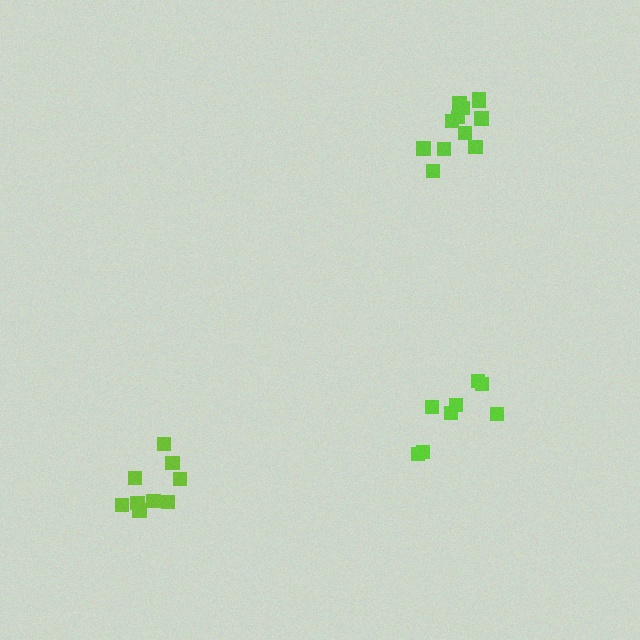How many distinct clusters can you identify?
There are 3 distinct clusters.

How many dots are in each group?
Group 1: 12 dots, Group 2: 9 dots, Group 3: 8 dots (29 total).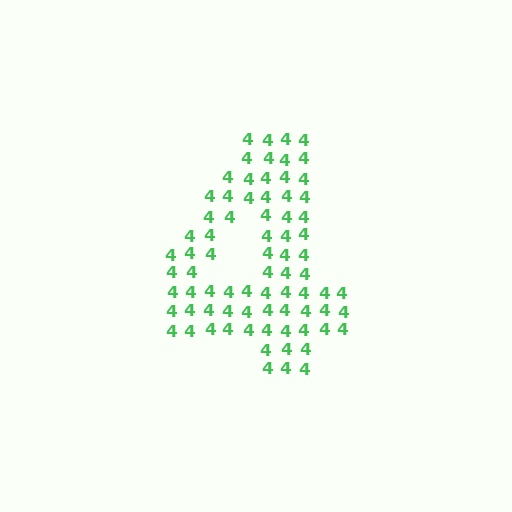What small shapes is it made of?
It is made of small digit 4's.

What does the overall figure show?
The overall figure shows the digit 4.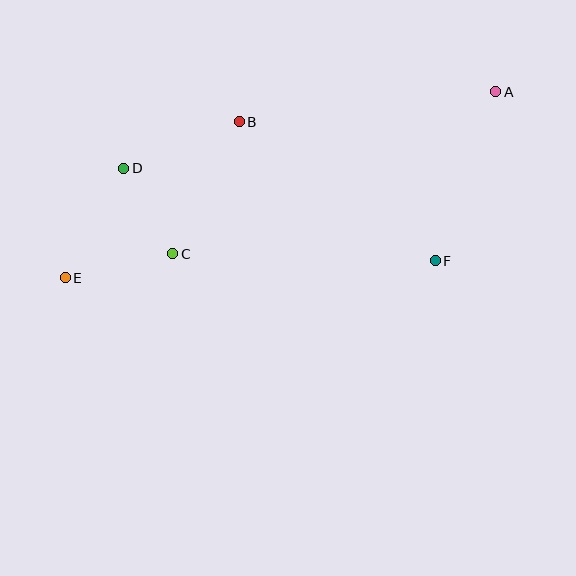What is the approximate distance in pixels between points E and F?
The distance between E and F is approximately 370 pixels.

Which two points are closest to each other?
Points C and D are closest to each other.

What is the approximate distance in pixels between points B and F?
The distance between B and F is approximately 240 pixels.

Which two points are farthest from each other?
Points A and E are farthest from each other.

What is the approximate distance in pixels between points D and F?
The distance between D and F is approximately 325 pixels.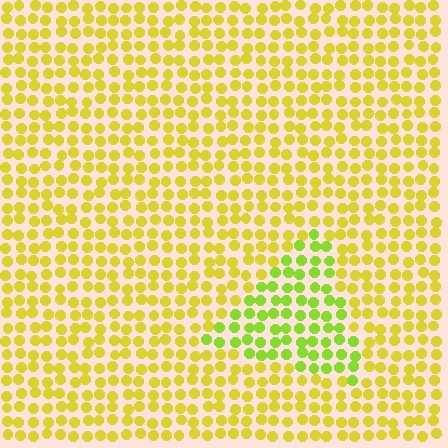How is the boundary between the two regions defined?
The boundary is defined purely by a slight shift in hue (about 33 degrees). Spacing, size, and orientation are identical on both sides.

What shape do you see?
I see a triangle.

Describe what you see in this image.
The image is filled with small yellow elements in a uniform arrangement. A triangle-shaped region is visible where the elements are tinted to a slightly different hue, forming a subtle color boundary.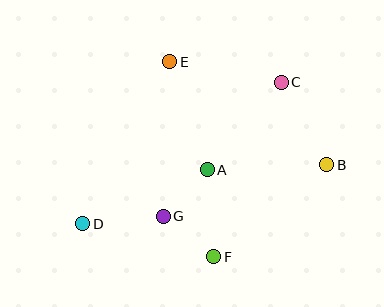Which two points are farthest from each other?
Points B and D are farthest from each other.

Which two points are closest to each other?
Points A and G are closest to each other.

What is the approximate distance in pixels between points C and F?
The distance between C and F is approximately 187 pixels.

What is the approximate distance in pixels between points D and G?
The distance between D and G is approximately 81 pixels.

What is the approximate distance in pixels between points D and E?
The distance between D and E is approximately 184 pixels.